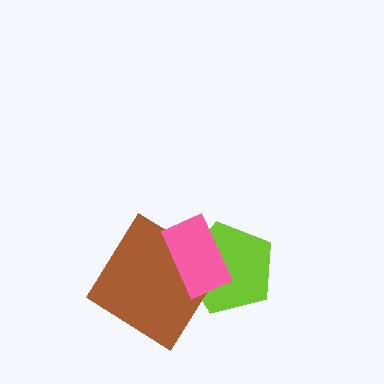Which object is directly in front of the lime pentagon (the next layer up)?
The brown diamond is directly in front of the lime pentagon.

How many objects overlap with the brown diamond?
2 objects overlap with the brown diamond.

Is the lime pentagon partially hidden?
Yes, it is partially covered by another shape.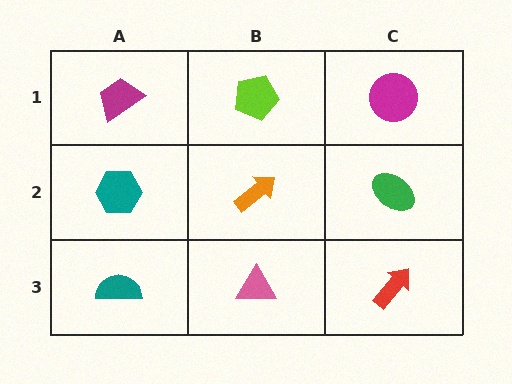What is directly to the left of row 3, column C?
A pink triangle.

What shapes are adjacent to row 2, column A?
A magenta trapezoid (row 1, column A), a teal semicircle (row 3, column A), an orange arrow (row 2, column B).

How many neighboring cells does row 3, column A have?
2.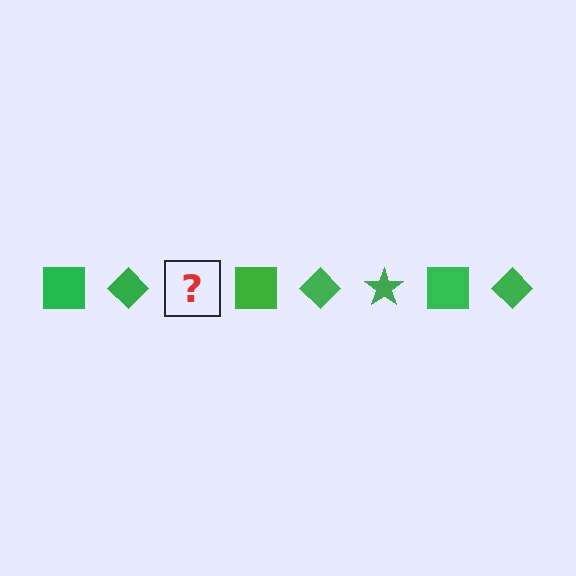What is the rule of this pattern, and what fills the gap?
The rule is that the pattern cycles through square, diamond, star shapes in green. The gap should be filled with a green star.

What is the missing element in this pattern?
The missing element is a green star.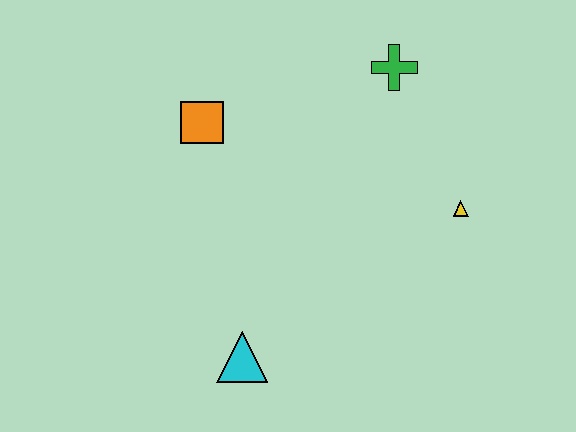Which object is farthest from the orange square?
The yellow triangle is farthest from the orange square.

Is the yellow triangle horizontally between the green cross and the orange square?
No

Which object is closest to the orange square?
The green cross is closest to the orange square.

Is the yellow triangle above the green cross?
No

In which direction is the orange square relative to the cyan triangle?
The orange square is above the cyan triangle.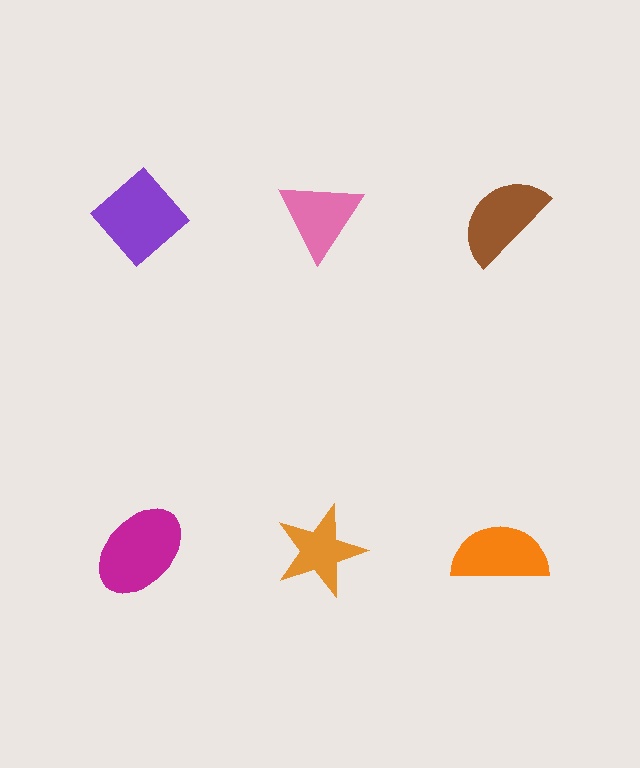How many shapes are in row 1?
3 shapes.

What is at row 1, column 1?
A purple diamond.